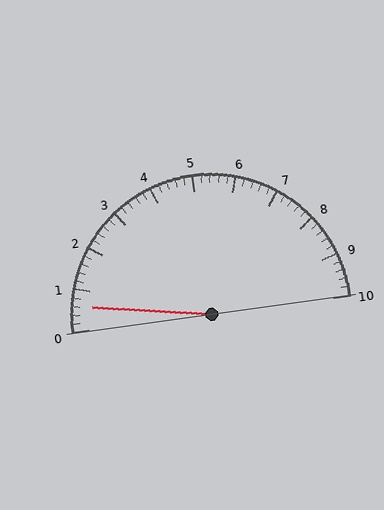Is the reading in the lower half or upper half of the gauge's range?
The reading is in the lower half of the range (0 to 10).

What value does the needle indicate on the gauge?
The needle indicates approximately 0.6.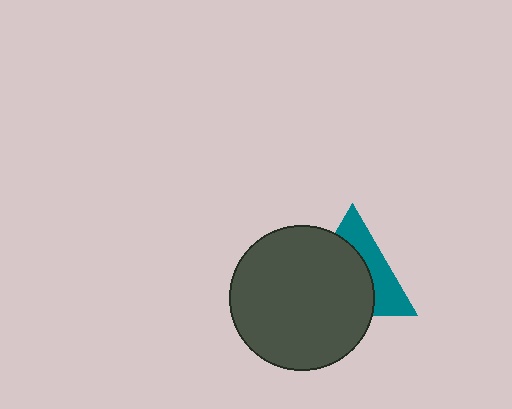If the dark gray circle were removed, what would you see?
You would see the complete teal triangle.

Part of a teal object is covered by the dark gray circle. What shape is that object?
It is a triangle.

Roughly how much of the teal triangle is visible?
A small part of it is visible (roughly 39%).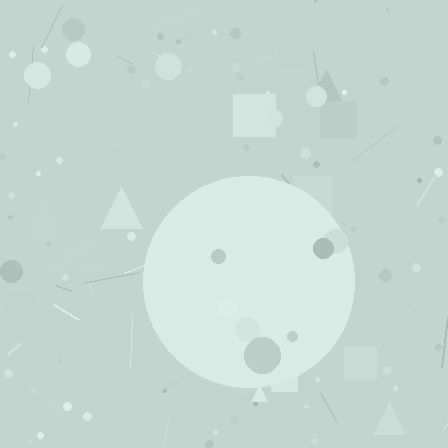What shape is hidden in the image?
A circle is hidden in the image.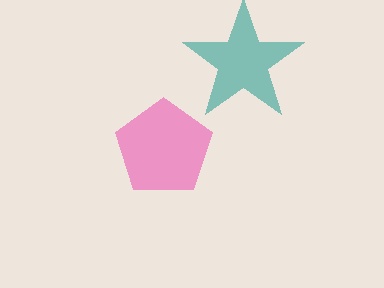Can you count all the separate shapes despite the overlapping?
Yes, there are 2 separate shapes.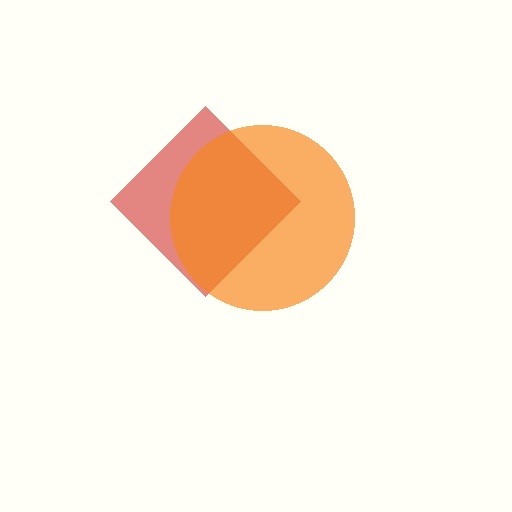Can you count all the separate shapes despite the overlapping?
Yes, there are 2 separate shapes.